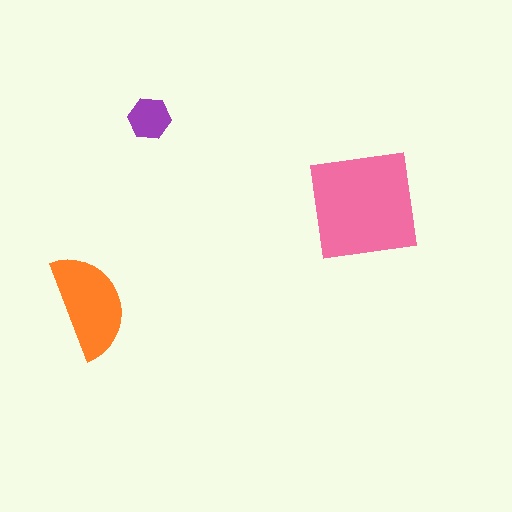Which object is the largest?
The pink square.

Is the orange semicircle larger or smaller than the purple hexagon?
Larger.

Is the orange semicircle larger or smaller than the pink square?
Smaller.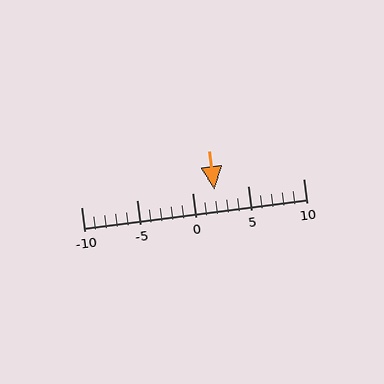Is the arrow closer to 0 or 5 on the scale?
The arrow is closer to 0.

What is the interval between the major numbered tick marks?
The major tick marks are spaced 5 units apart.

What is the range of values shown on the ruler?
The ruler shows values from -10 to 10.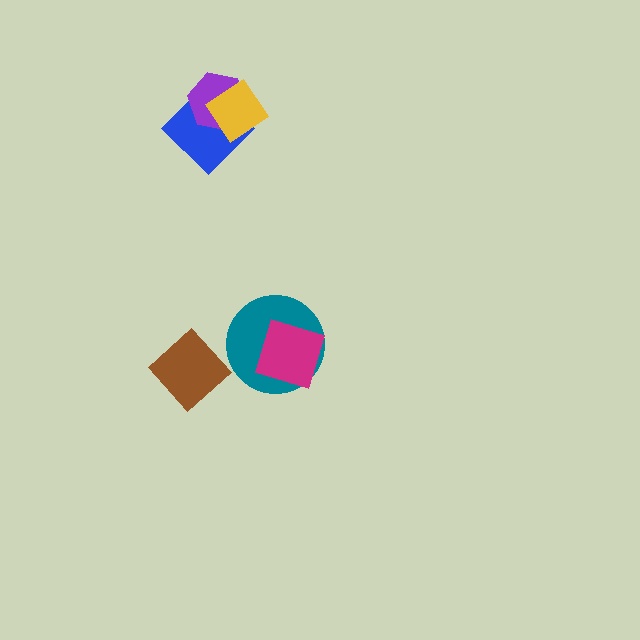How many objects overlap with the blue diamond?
2 objects overlap with the blue diamond.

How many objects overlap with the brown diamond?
0 objects overlap with the brown diamond.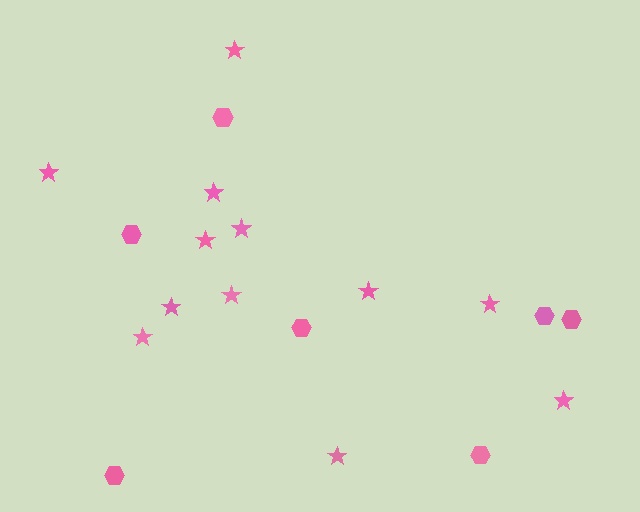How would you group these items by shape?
There are 2 groups: one group of hexagons (7) and one group of stars (12).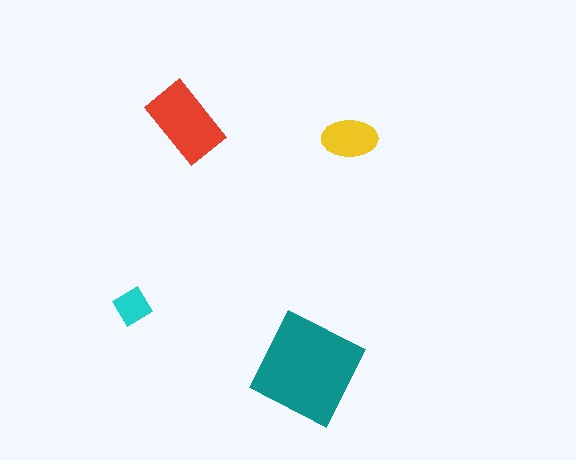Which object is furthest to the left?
The cyan diamond is leftmost.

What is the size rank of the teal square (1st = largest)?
1st.